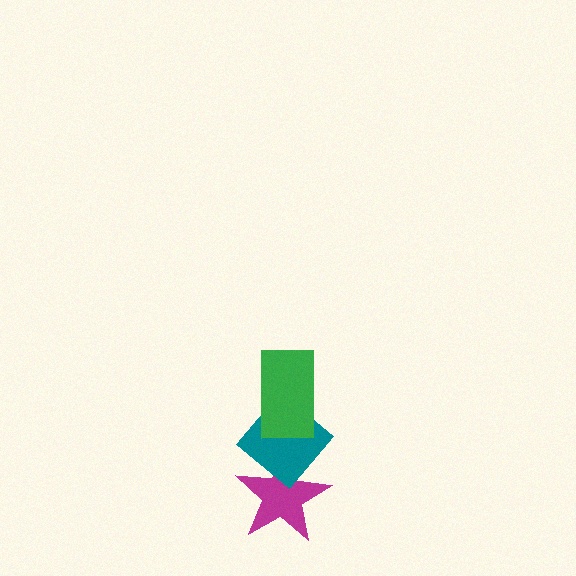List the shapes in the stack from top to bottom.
From top to bottom: the green rectangle, the teal diamond, the magenta star.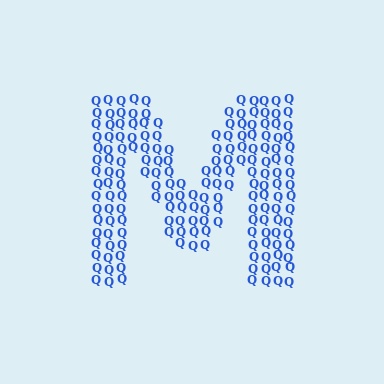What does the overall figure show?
The overall figure shows the letter M.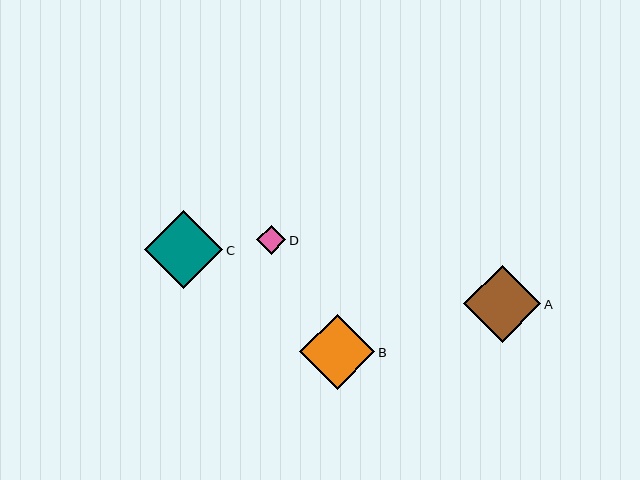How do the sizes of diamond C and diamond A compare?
Diamond C and diamond A are approximately the same size.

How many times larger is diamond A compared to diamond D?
Diamond A is approximately 2.7 times the size of diamond D.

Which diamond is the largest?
Diamond C is the largest with a size of approximately 78 pixels.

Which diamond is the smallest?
Diamond D is the smallest with a size of approximately 29 pixels.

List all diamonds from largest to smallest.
From largest to smallest: C, A, B, D.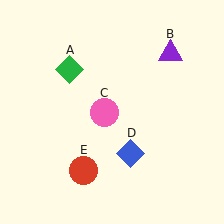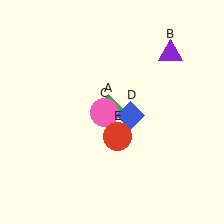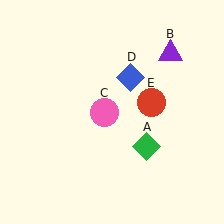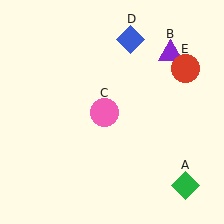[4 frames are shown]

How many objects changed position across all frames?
3 objects changed position: green diamond (object A), blue diamond (object D), red circle (object E).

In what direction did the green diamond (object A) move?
The green diamond (object A) moved down and to the right.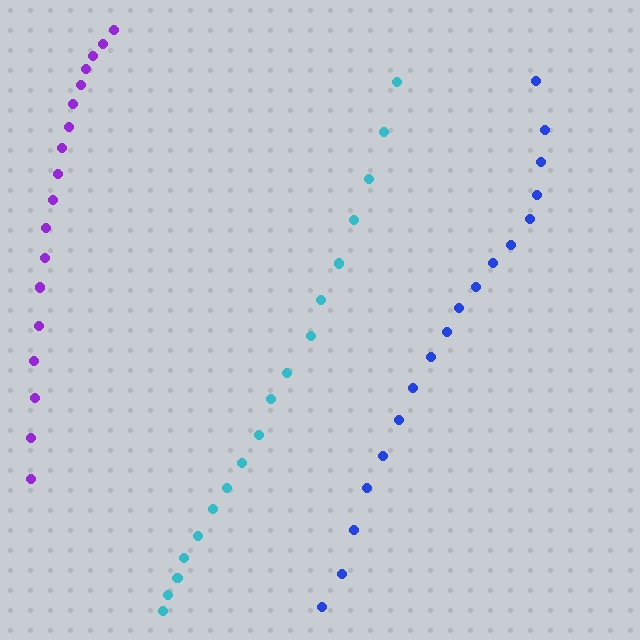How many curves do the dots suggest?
There are 3 distinct paths.